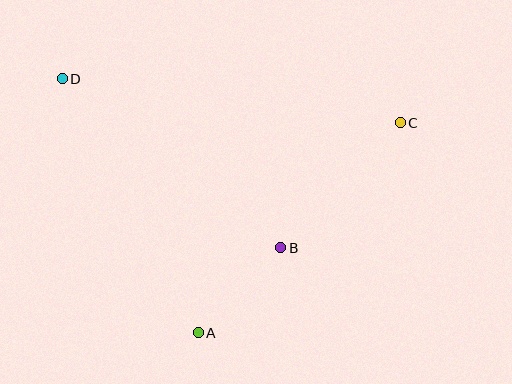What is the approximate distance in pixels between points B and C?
The distance between B and C is approximately 173 pixels.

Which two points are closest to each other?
Points A and B are closest to each other.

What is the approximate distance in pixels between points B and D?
The distance between B and D is approximately 277 pixels.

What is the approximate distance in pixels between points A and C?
The distance between A and C is approximately 292 pixels.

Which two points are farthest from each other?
Points C and D are farthest from each other.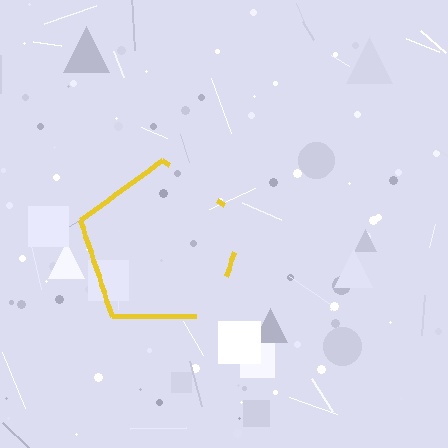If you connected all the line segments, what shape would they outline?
They would outline a pentagon.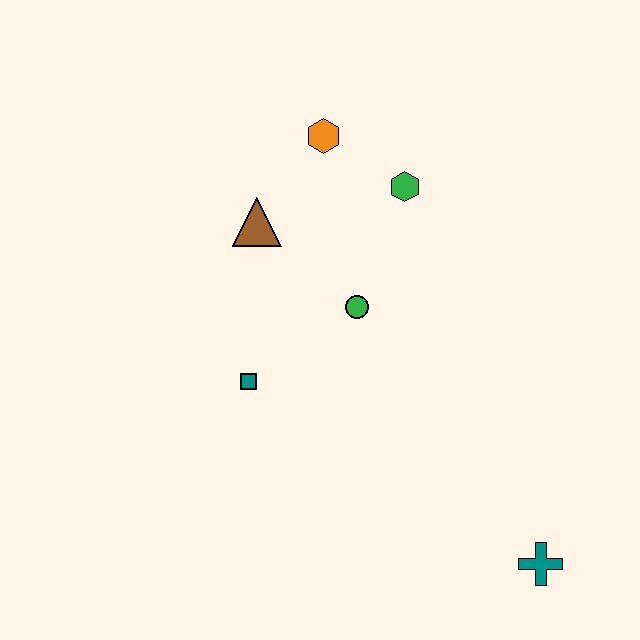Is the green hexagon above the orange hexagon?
No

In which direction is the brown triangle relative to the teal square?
The brown triangle is above the teal square.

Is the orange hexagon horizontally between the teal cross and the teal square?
Yes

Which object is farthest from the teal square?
The teal cross is farthest from the teal square.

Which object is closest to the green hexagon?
The orange hexagon is closest to the green hexagon.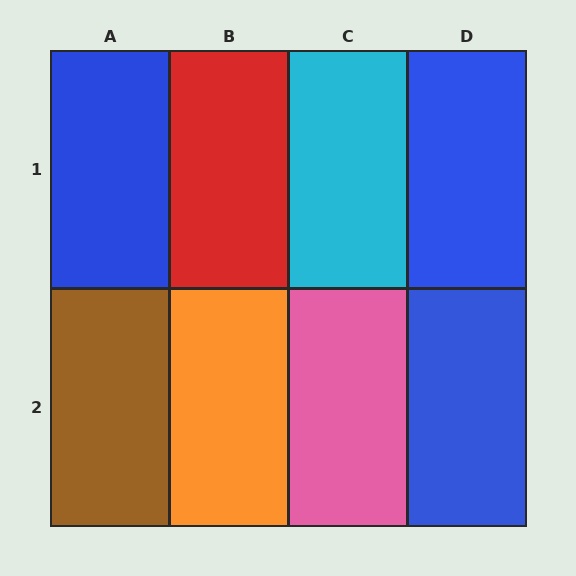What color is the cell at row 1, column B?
Red.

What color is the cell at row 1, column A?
Blue.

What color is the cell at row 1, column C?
Cyan.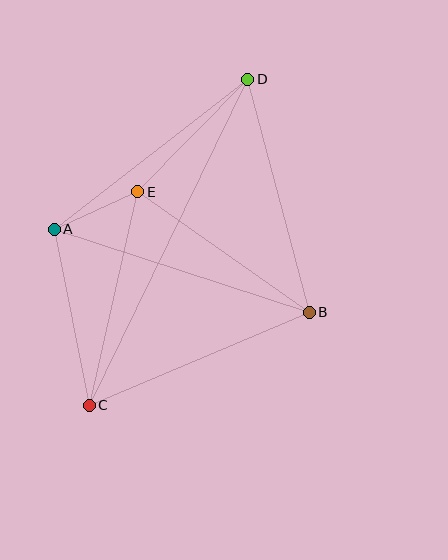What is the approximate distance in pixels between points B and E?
The distance between B and E is approximately 210 pixels.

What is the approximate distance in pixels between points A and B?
The distance between A and B is approximately 268 pixels.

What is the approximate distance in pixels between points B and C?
The distance between B and C is approximately 239 pixels.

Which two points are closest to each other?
Points A and E are closest to each other.